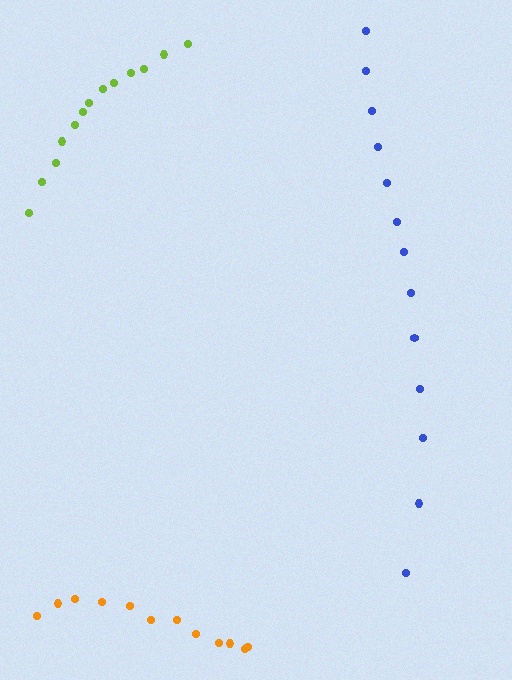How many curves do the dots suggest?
There are 3 distinct paths.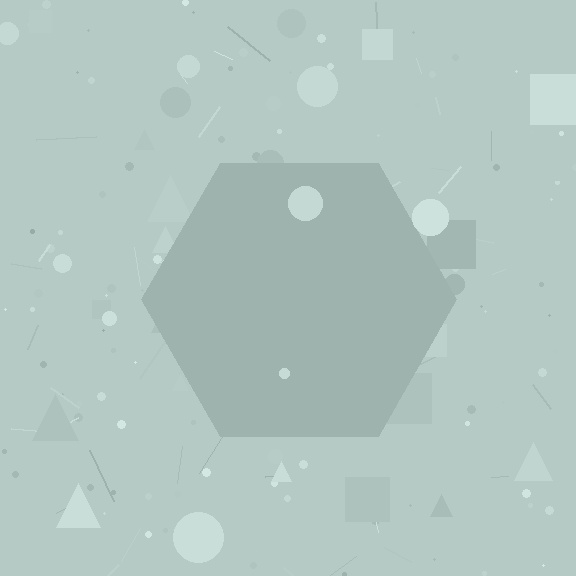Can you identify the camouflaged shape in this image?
The camouflaged shape is a hexagon.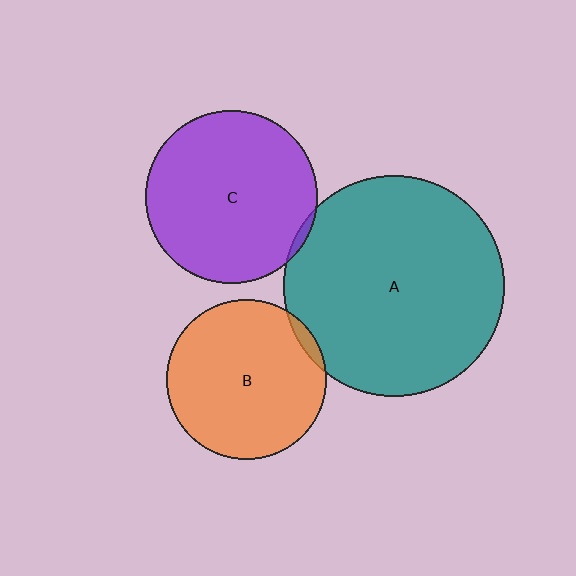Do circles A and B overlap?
Yes.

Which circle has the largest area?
Circle A (teal).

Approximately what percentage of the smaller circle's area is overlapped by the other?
Approximately 5%.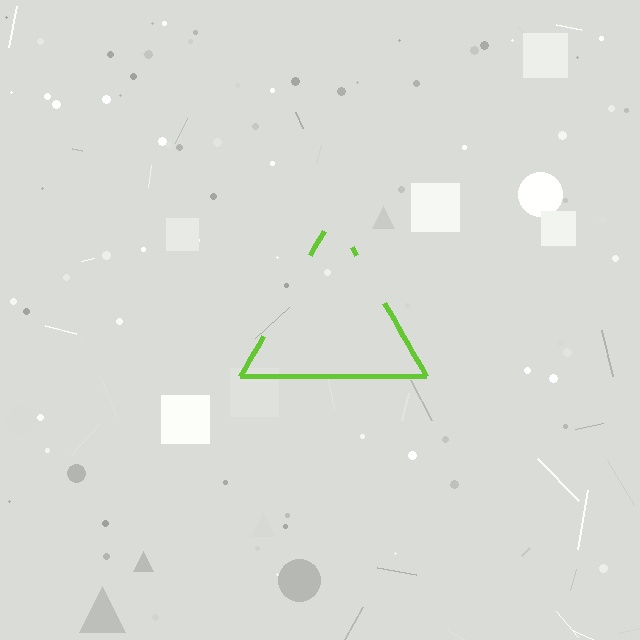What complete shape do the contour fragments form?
The contour fragments form a triangle.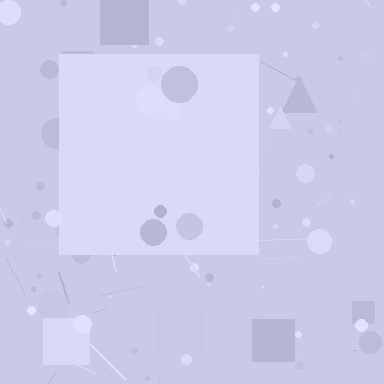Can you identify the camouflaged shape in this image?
The camouflaged shape is a square.